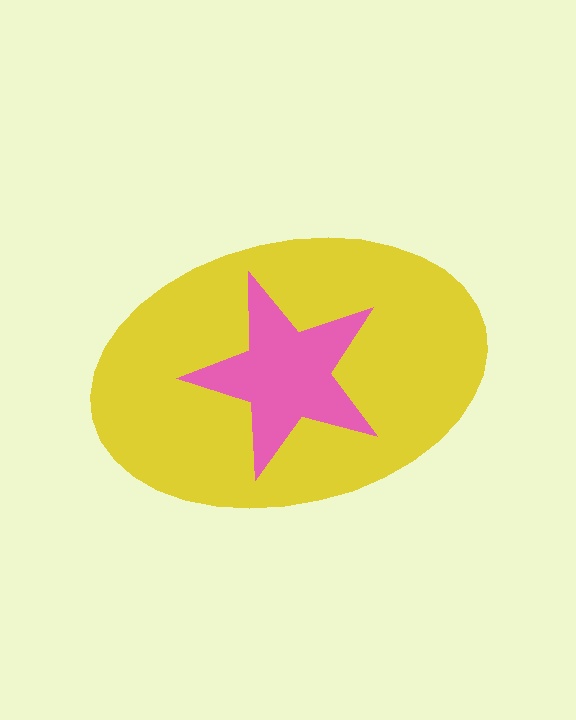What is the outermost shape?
The yellow ellipse.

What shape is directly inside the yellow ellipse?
The pink star.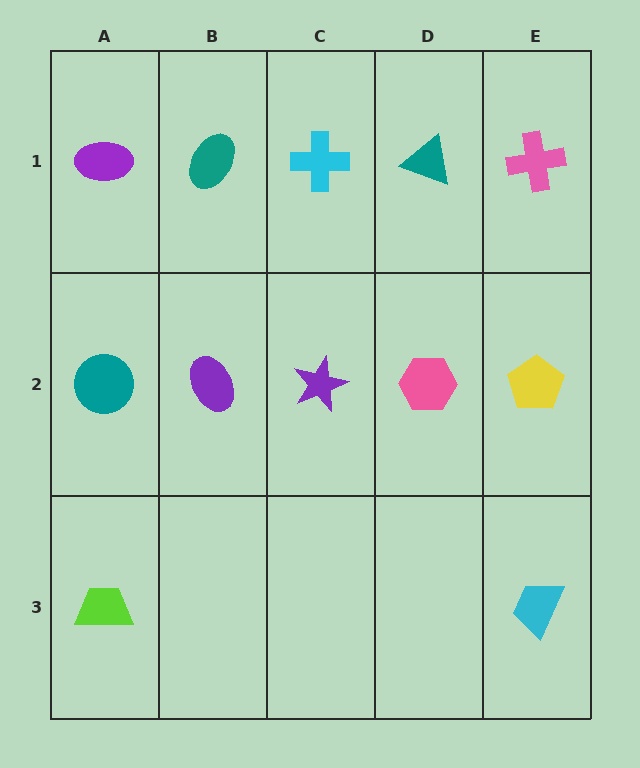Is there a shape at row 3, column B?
No, that cell is empty.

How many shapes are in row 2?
5 shapes.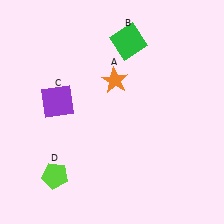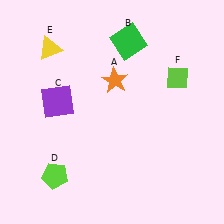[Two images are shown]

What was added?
A yellow triangle (E), a lime diamond (F) were added in Image 2.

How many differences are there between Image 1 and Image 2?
There are 2 differences between the two images.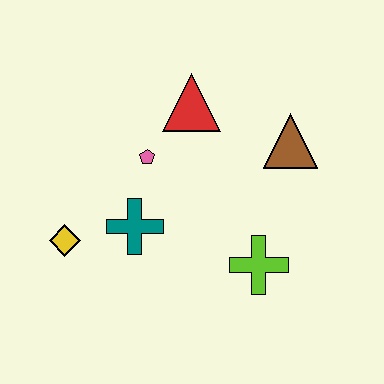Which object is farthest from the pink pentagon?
The lime cross is farthest from the pink pentagon.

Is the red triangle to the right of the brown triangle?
No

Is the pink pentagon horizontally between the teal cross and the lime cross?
Yes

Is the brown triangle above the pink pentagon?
Yes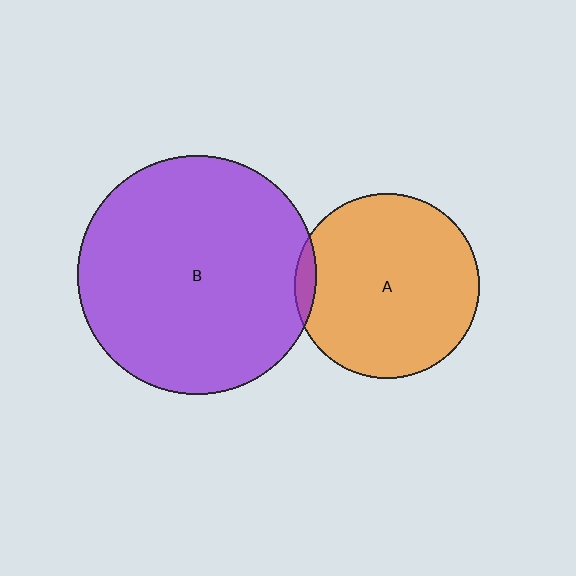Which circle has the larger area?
Circle B (purple).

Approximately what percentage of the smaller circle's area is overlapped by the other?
Approximately 5%.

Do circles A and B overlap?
Yes.